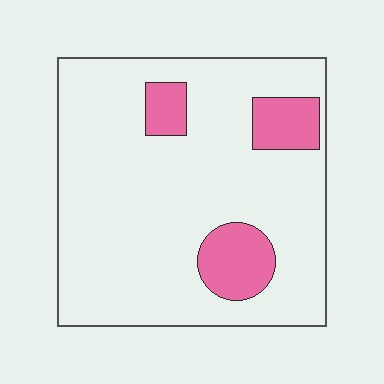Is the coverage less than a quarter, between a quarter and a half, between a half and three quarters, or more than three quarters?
Less than a quarter.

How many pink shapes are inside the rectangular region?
3.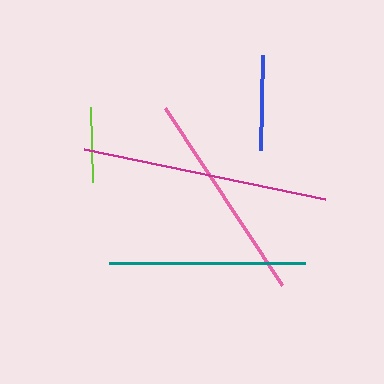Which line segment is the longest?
The magenta line is the longest at approximately 247 pixels.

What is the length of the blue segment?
The blue segment is approximately 95 pixels long.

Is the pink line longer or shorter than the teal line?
The pink line is longer than the teal line.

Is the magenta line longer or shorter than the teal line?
The magenta line is longer than the teal line.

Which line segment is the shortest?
The lime line is the shortest at approximately 75 pixels.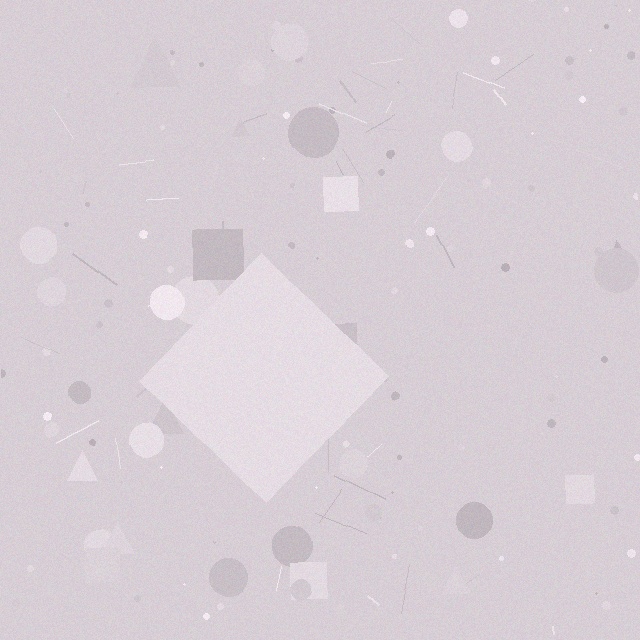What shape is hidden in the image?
A diamond is hidden in the image.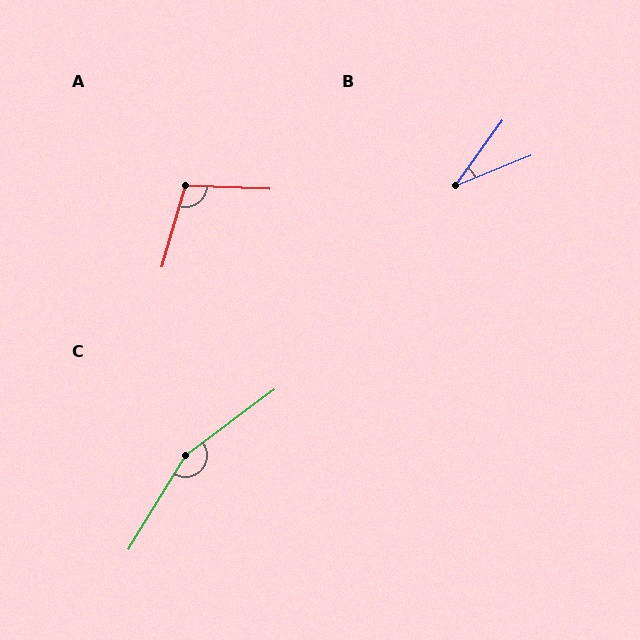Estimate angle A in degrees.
Approximately 104 degrees.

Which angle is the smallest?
B, at approximately 32 degrees.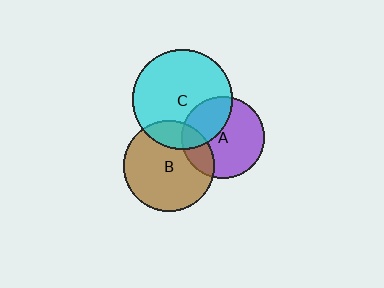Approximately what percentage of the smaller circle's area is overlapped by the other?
Approximately 20%.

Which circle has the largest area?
Circle C (cyan).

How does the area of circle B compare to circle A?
Approximately 1.2 times.